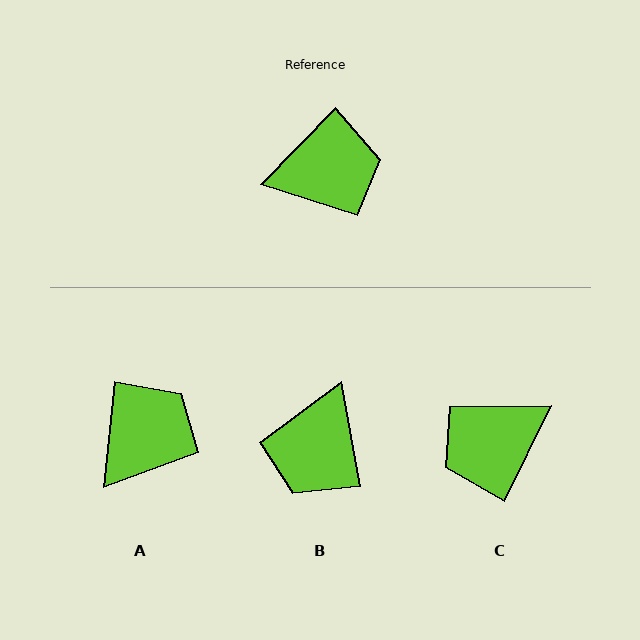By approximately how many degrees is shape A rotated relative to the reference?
Approximately 38 degrees counter-clockwise.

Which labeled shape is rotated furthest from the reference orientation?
C, about 162 degrees away.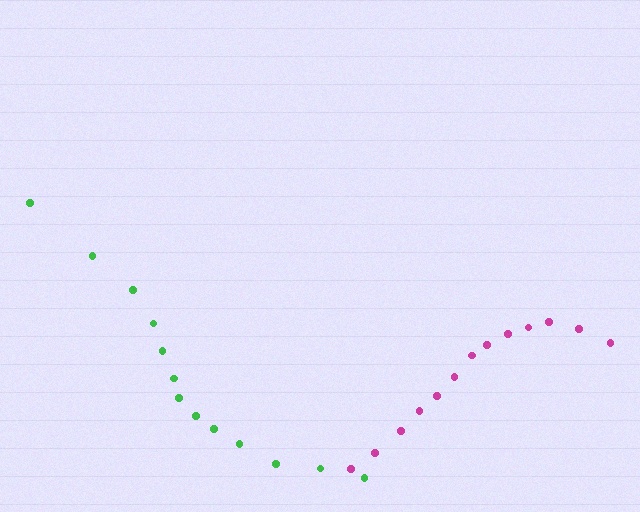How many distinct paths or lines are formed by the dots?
There are 2 distinct paths.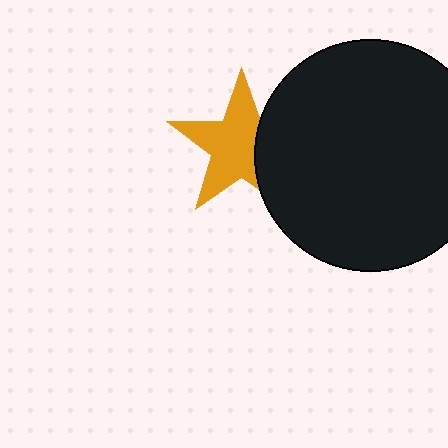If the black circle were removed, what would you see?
You would see the complete orange star.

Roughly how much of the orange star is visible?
Most of it is visible (roughly 69%).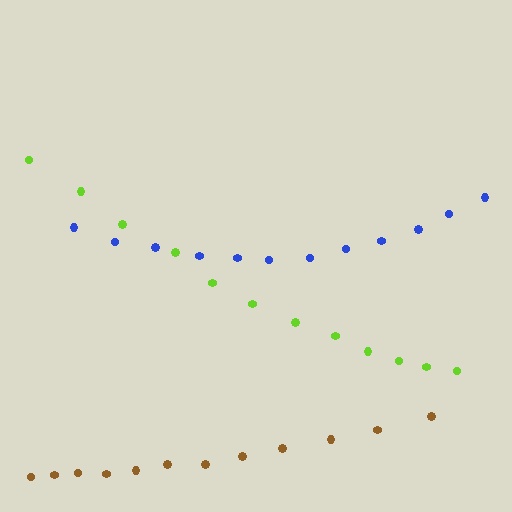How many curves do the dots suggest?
There are 3 distinct paths.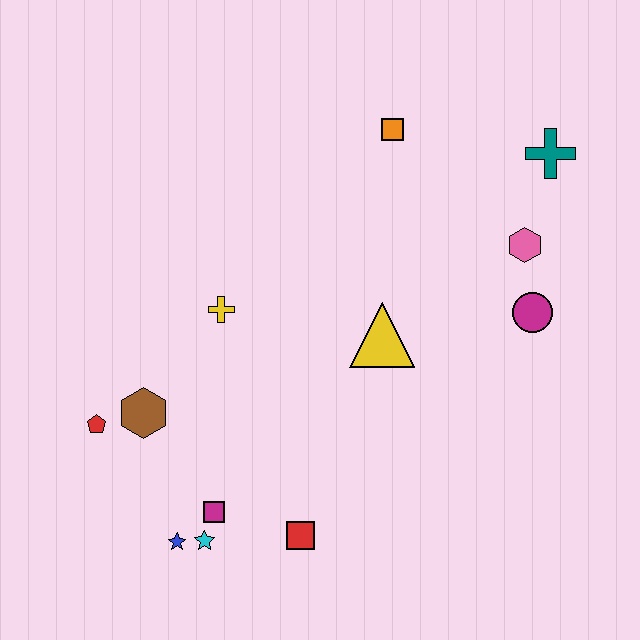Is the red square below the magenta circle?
Yes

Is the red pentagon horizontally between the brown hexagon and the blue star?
No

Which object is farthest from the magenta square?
The teal cross is farthest from the magenta square.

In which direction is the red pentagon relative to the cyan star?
The red pentagon is above the cyan star.